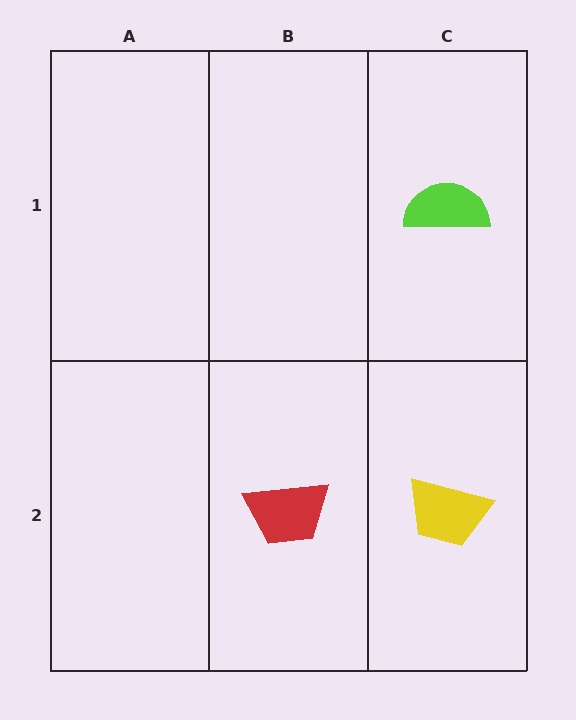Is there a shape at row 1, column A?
No, that cell is empty.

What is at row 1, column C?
A lime semicircle.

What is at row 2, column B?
A red trapezoid.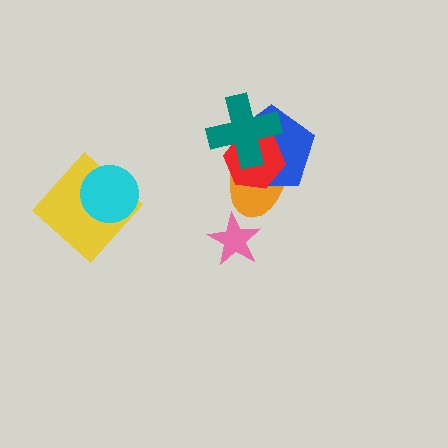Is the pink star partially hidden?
No, no other shape covers it.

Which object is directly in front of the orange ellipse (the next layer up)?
The blue pentagon is directly in front of the orange ellipse.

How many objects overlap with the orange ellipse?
3 objects overlap with the orange ellipse.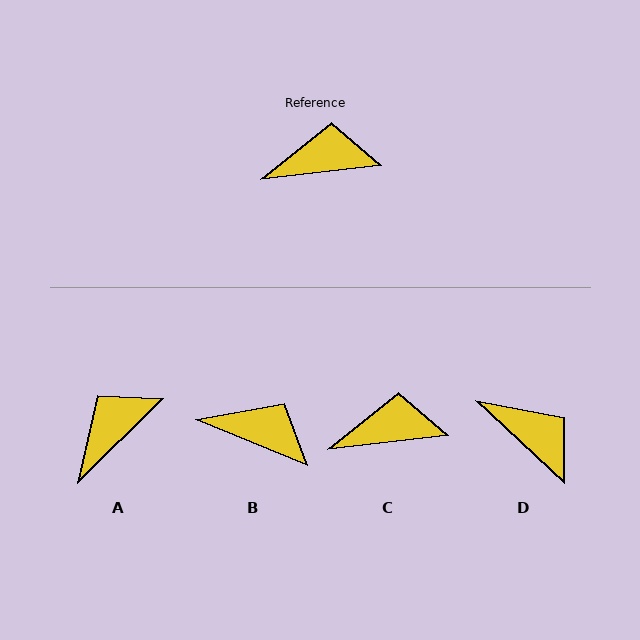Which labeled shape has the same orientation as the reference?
C.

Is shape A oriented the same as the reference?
No, it is off by about 39 degrees.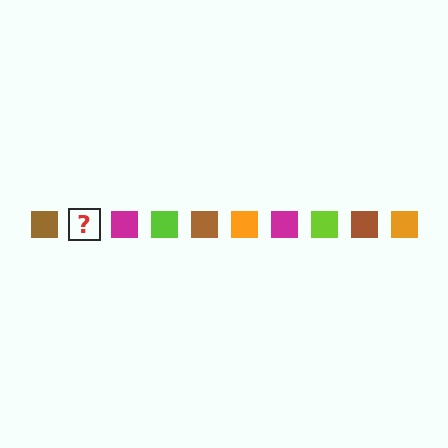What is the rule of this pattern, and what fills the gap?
The rule is that the pattern cycles through brown, orange, magenta, lime squares. The gap should be filled with an orange square.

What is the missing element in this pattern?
The missing element is an orange square.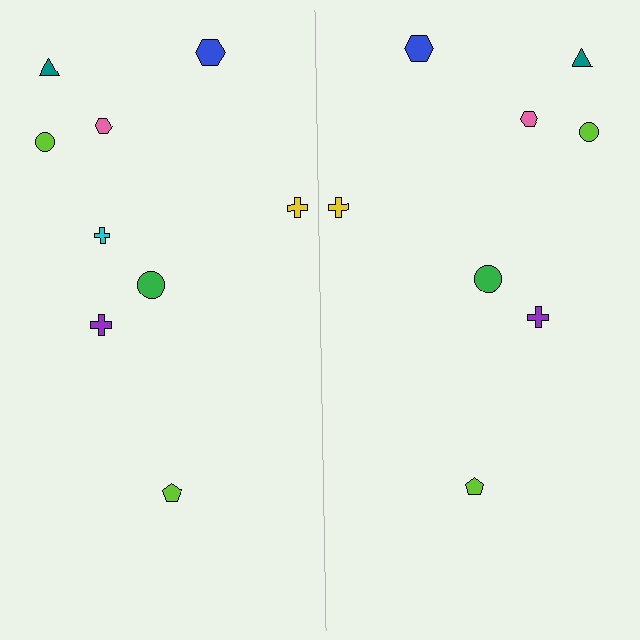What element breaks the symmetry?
A cyan cross is missing from the right side.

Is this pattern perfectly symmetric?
No, the pattern is not perfectly symmetric. A cyan cross is missing from the right side.